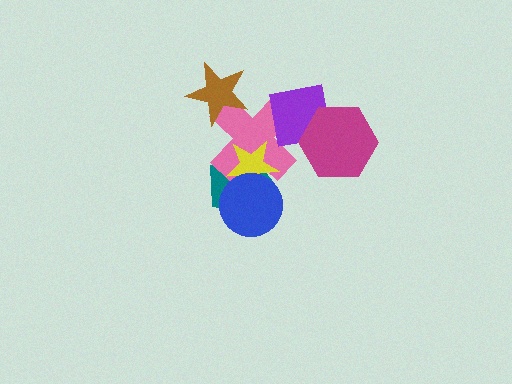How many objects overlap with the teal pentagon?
3 objects overlap with the teal pentagon.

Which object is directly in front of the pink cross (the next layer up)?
The yellow star is directly in front of the pink cross.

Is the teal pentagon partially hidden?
Yes, it is partially covered by another shape.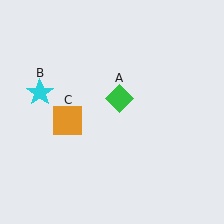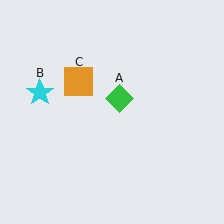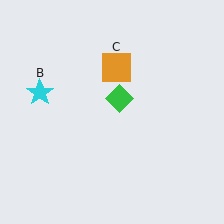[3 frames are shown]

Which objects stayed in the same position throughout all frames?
Green diamond (object A) and cyan star (object B) remained stationary.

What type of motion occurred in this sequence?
The orange square (object C) rotated clockwise around the center of the scene.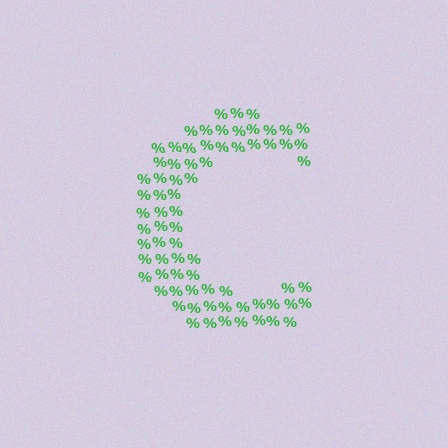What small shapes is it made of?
It is made of small percent signs.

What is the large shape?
The large shape is the letter C.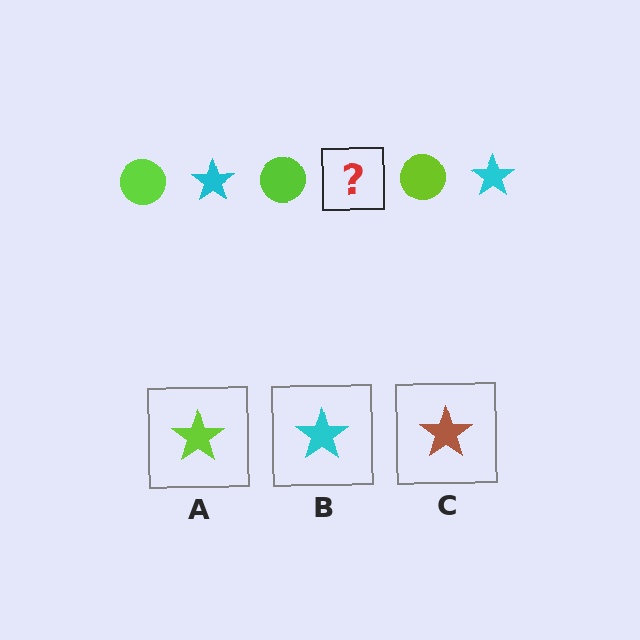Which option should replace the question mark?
Option B.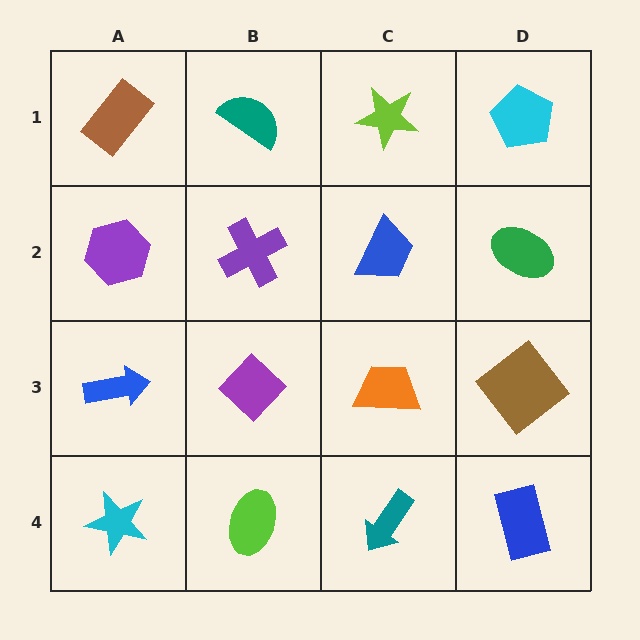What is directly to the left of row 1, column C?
A teal semicircle.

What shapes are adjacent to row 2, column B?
A teal semicircle (row 1, column B), a purple diamond (row 3, column B), a purple hexagon (row 2, column A), a blue trapezoid (row 2, column C).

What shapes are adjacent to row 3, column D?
A green ellipse (row 2, column D), a blue rectangle (row 4, column D), an orange trapezoid (row 3, column C).